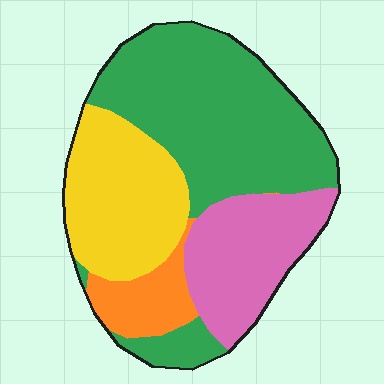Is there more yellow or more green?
Green.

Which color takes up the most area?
Green, at roughly 45%.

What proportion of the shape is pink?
Pink covers roughly 20% of the shape.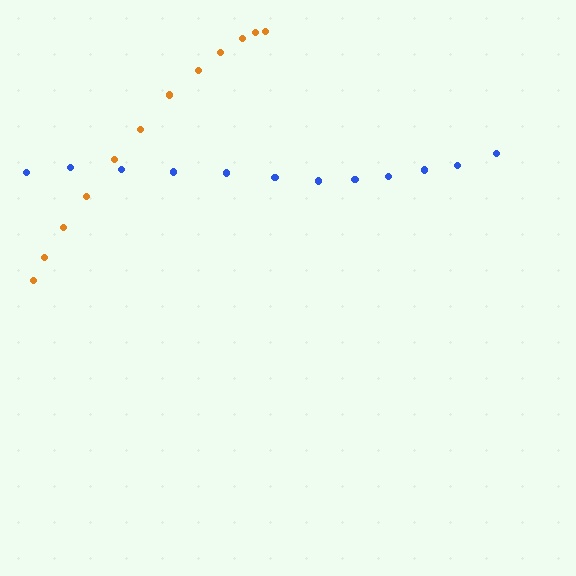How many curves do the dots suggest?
There are 2 distinct paths.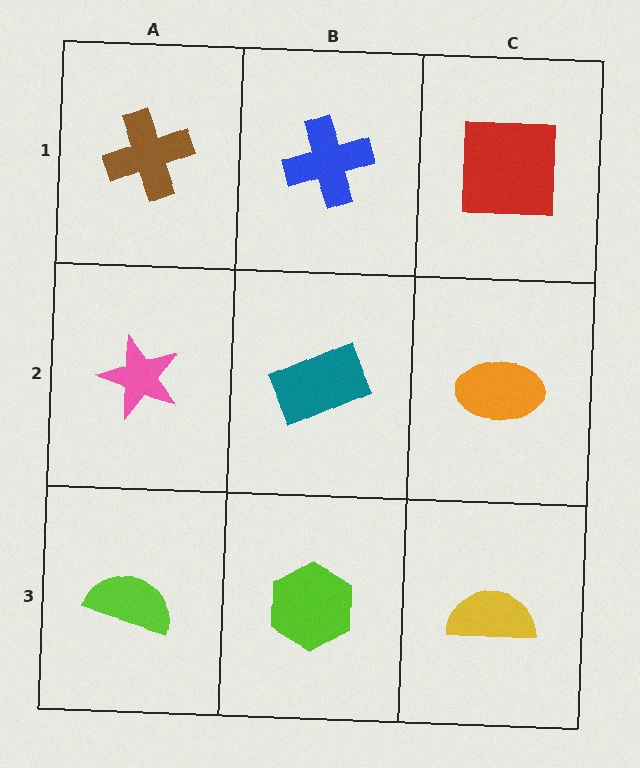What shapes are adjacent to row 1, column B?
A teal rectangle (row 2, column B), a brown cross (row 1, column A), a red square (row 1, column C).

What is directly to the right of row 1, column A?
A blue cross.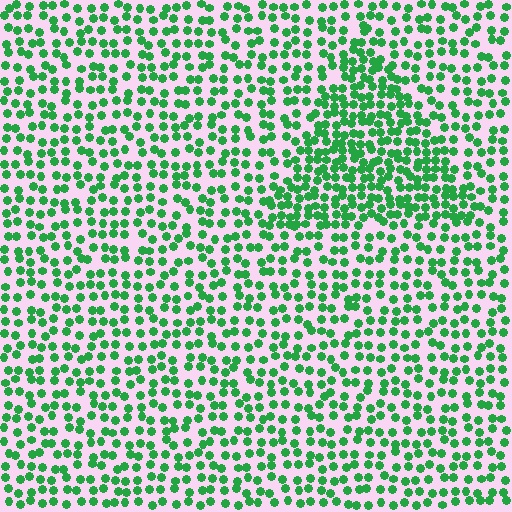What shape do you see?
I see a triangle.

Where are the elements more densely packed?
The elements are more densely packed inside the triangle boundary.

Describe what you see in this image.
The image contains small green elements arranged at two different densities. A triangle-shaped region is visible where the elements are more densely packed than the surrounding area.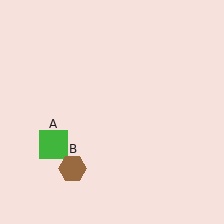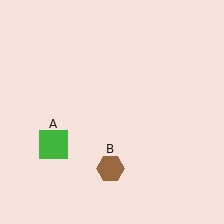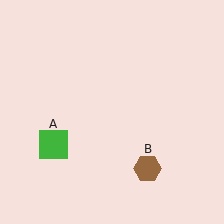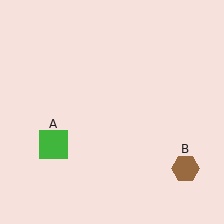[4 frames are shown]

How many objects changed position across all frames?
1 object changed position: brown hexagon (object B).